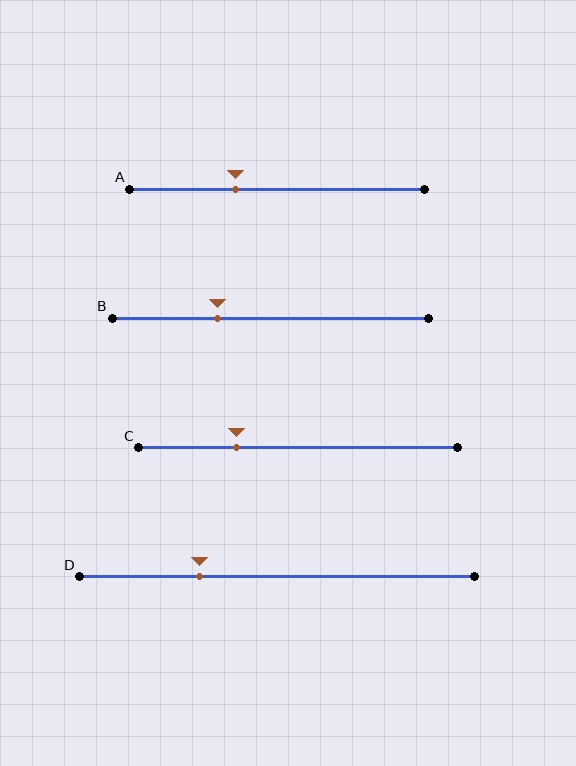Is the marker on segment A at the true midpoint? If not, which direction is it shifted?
No, the marker on segment A is shifted to the left by about 14% of the segment length.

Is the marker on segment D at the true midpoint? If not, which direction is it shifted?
No, the marker on segment D is shifted to the left by about 20% of the segment length.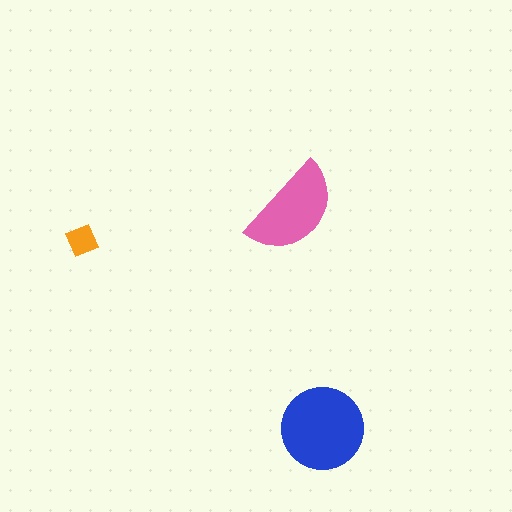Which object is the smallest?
The orange diamond.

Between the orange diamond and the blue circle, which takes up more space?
The blue circle.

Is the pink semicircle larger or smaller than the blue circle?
Smaller.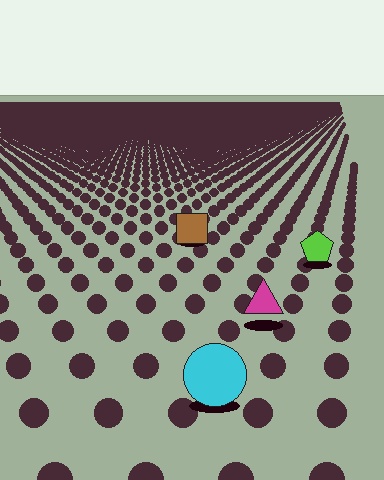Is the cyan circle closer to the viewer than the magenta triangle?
Yes. The cyan circle is closer — you can tell from the texture gradient: the ground texture is coarser near it.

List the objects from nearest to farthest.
From nearest to farthest: the cyan circle, the magenta triangle, the lime pentagon, the brown square.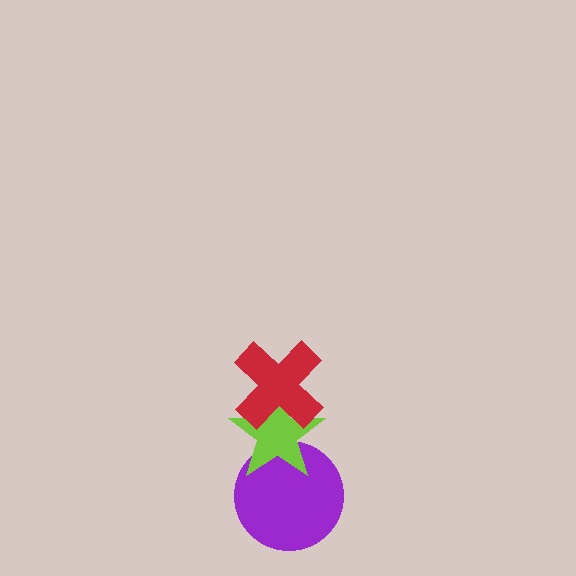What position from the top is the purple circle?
The purple circle is 3rd from the top.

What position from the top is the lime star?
The lime star is 2nd from the top.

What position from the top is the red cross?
The red cross is 1st from the top.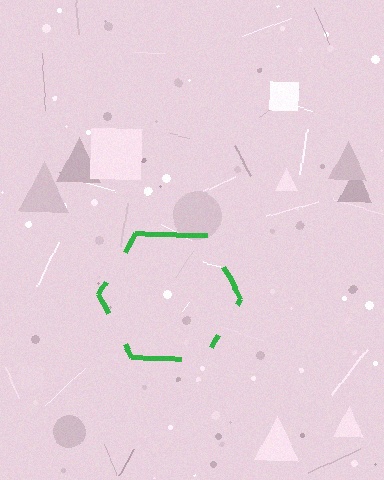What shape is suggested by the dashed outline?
The dashed outline suggests a hexagon.